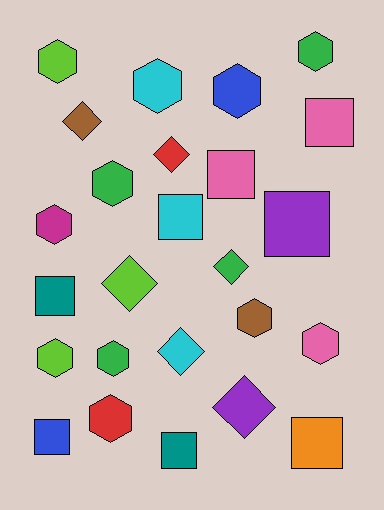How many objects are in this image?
There are 25 objects.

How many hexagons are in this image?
There are 11 hexagons.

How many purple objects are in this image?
There are 2 purple objects.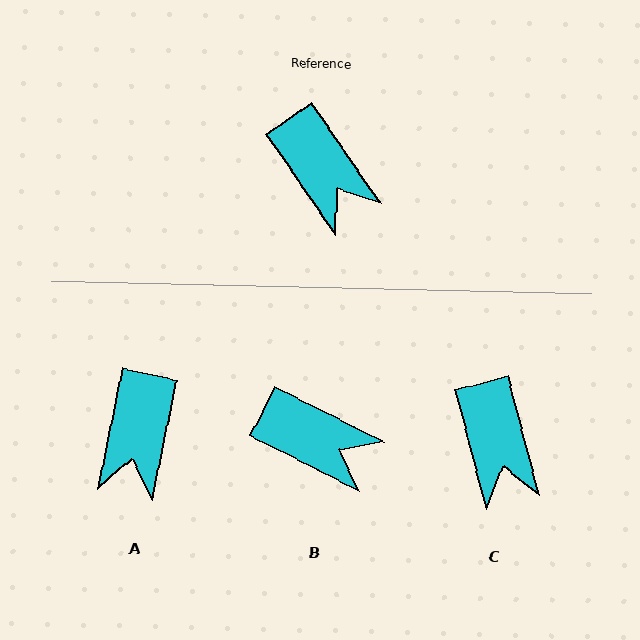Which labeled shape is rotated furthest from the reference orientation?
A, about 47 degrees away.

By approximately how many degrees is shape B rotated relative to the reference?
Approximately 29 degrees counter-clockwise.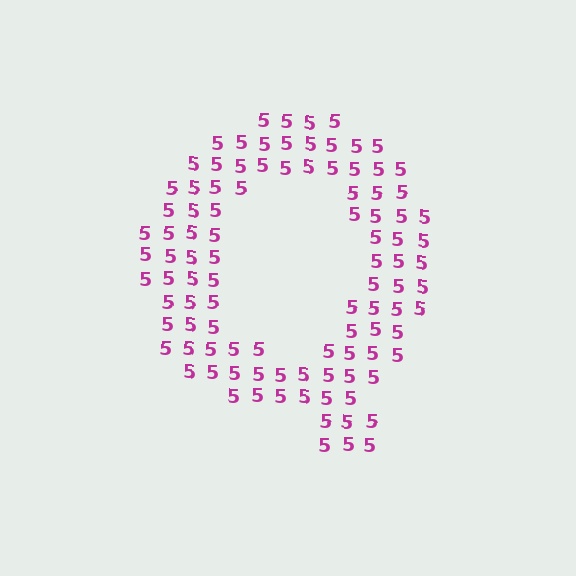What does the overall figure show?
The overall figure shows the letter Q.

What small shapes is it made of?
It is made of small digit 5's.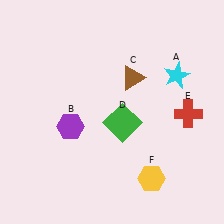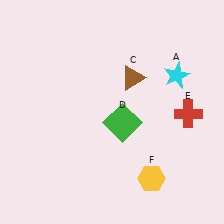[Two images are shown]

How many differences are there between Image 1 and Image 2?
There is 1 difference between the two images.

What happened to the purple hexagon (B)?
The purple hexagon (B) was removed in Image 2. It was in the bottom-left area of Image 1.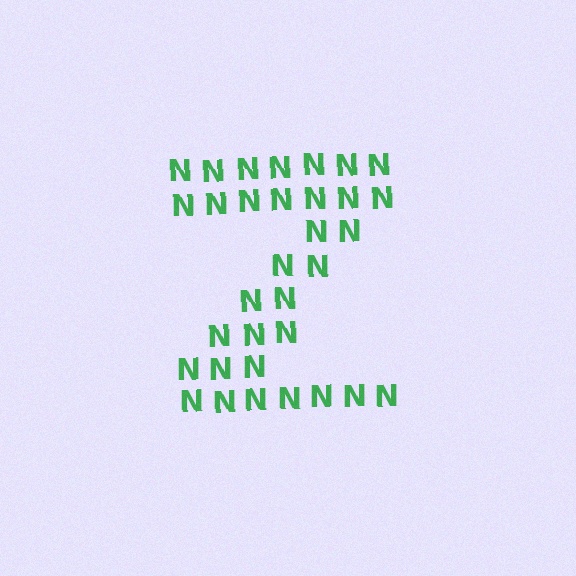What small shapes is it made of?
It is made of small letter N's.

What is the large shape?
The large shape is the letter Z.